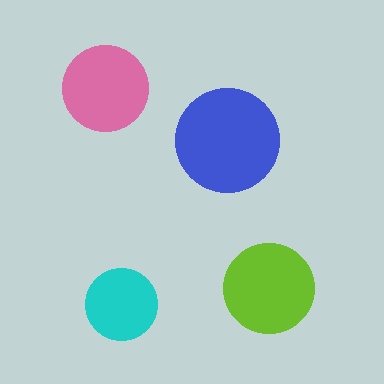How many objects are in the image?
There are 4 objects in the image.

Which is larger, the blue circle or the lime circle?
The blue one.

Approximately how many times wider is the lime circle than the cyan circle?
About 1.5 times wider.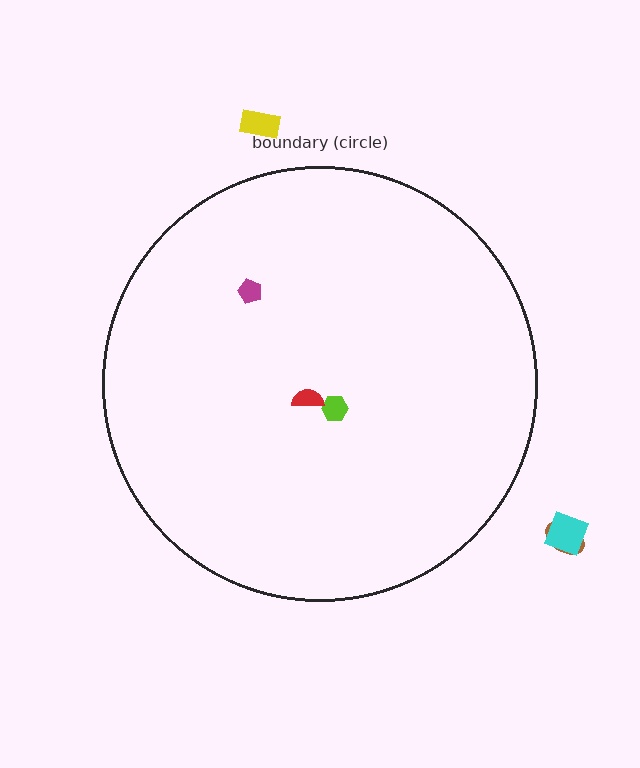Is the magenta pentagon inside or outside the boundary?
Inside.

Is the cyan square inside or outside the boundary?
Outside.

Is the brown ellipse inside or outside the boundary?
Outside.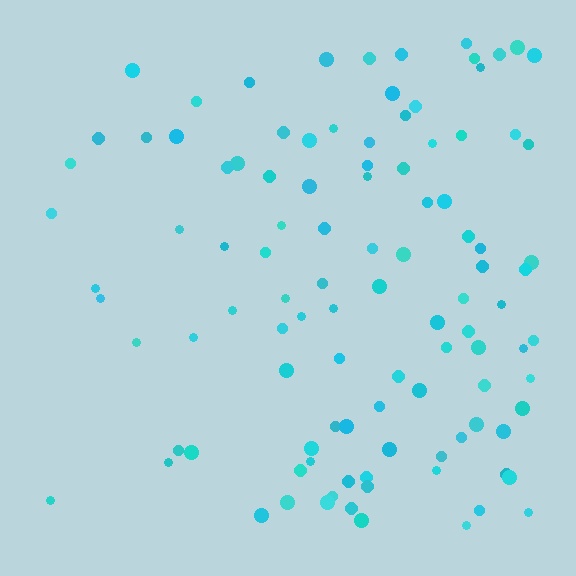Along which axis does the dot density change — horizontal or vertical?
Horizontal.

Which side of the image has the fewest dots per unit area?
The left.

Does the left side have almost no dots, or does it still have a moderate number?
Still a moderate number, just noticeably fewer than the right.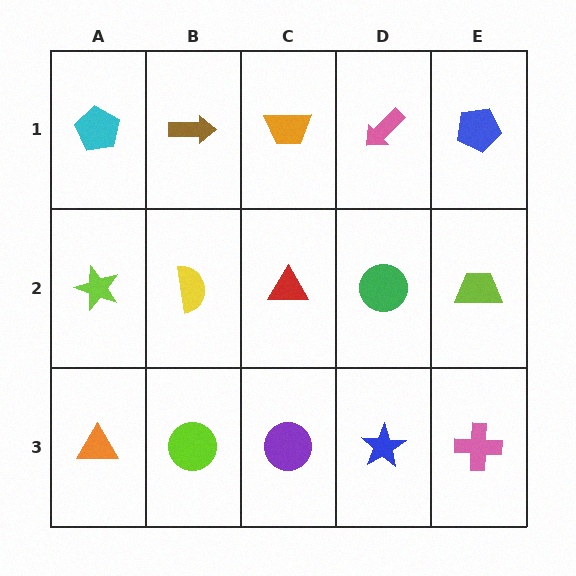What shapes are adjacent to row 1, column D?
A green circle (row 2, column D), an orange trapezoid (row 1, column C), a blue pentagon (row 1, column E).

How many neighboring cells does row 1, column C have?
3.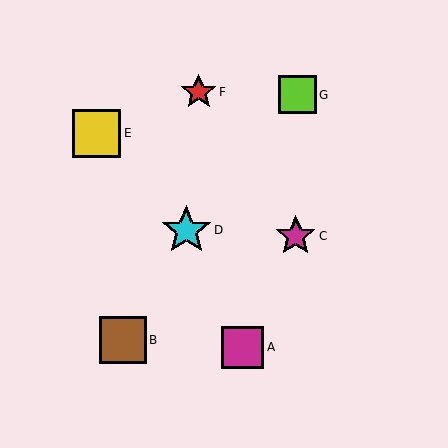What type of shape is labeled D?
Shape D is a cyan star.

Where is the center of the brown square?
The center of the brown square is at (123, 340).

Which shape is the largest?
The cyan star (labeled D) is the largest.